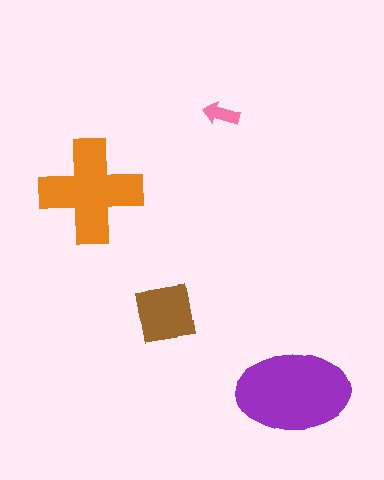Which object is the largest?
The purple ellipse.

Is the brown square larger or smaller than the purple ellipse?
Smaller.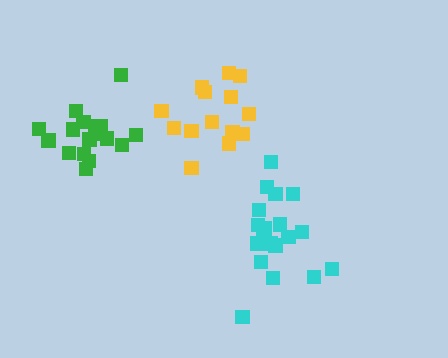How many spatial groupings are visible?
There are 3 spatial groupings.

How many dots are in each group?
Group 1: 19 dots, Group 2: 14 dots, Group 3: 17 dots (50 total).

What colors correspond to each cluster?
The clusters are colored: cyan, yellow, green.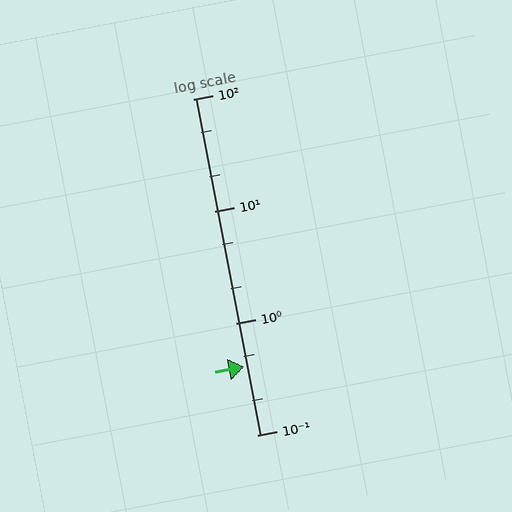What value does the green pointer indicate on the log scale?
The pointer indicates approximately 0.41.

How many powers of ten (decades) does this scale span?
The scale spans 3 decades, from 0.1 to 100.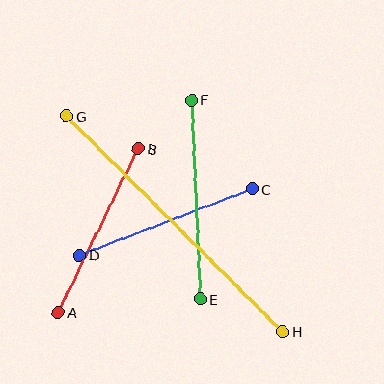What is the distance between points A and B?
The distance is approximately 182 pixels.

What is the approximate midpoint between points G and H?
The midpoint is at approximately (175, 224) pixels.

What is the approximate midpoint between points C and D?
The midpoint is at approximately (166, 222) pixels.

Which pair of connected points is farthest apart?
Points G and H are farthest apart.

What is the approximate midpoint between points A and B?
The midpoint is at approximately (98, 231) pixels.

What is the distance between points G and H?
The distance is approximately 306 pixels.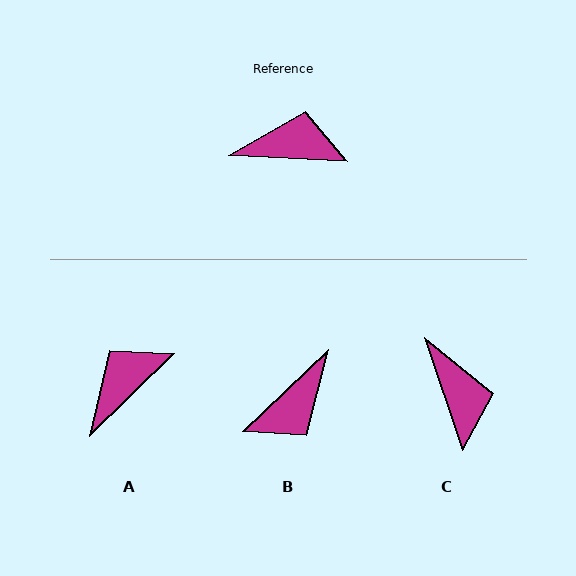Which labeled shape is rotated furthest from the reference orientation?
B, about 134 degrees away.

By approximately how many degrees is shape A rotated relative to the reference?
Approximately 47 degrees counter-clockwise.